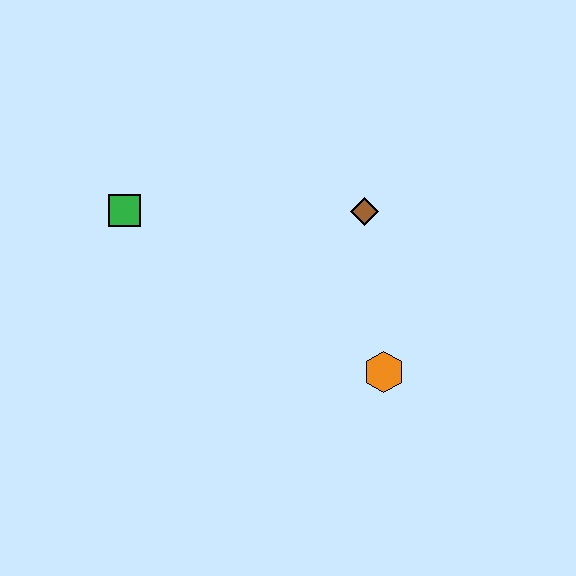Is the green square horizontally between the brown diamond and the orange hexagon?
No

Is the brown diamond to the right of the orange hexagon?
No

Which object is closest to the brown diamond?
The orange hexagon is closest to the brown diamond.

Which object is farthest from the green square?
The orange hexagon is farthest from the green square.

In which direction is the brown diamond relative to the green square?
The brown diamond is to the right of the green square.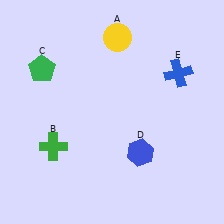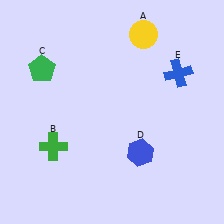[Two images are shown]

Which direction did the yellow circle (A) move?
The yellow circle (A) moved right.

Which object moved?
The yellow circle (A) moved right.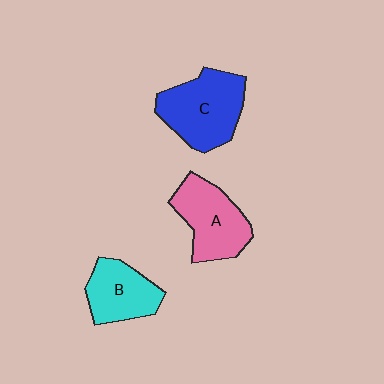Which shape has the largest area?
Shape C (blue).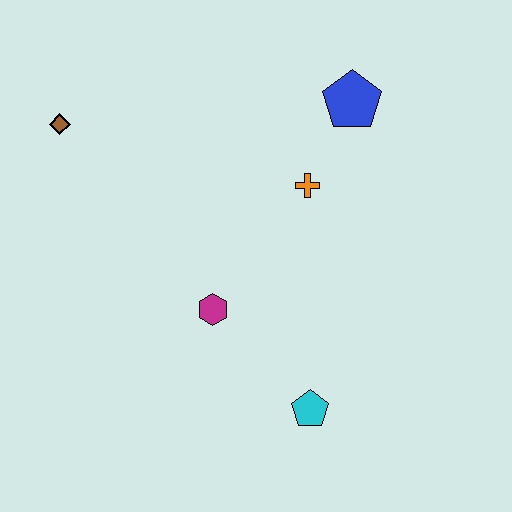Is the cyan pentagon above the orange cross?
No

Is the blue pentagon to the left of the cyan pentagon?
No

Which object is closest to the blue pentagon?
The orange cross is closest to the blue pentagon.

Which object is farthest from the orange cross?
The brown diamond is farthest from the orange cross.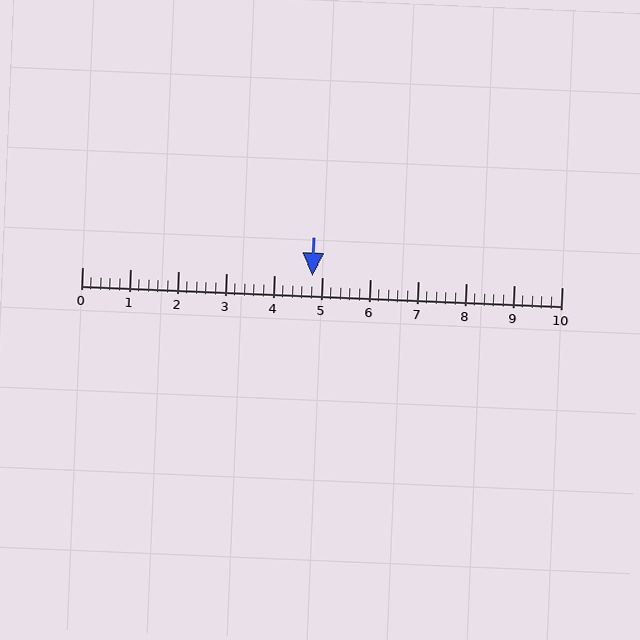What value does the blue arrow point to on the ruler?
The blue arrow points to approximately 4.8.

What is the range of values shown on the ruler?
The ruler shows values from 0 to 10.